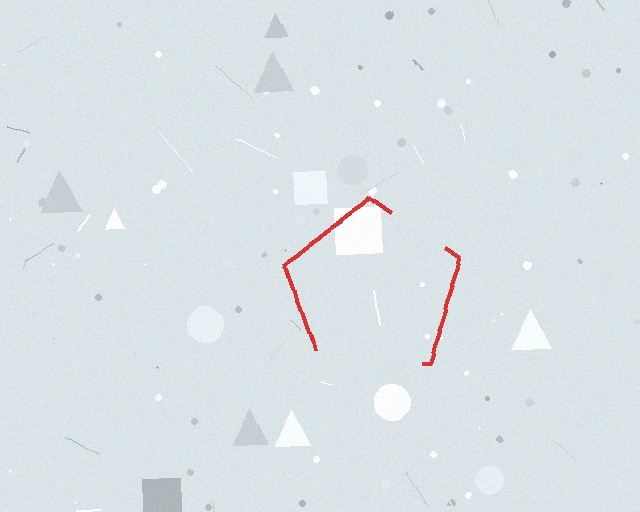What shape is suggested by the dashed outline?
The dashed outline suggests a pentagon.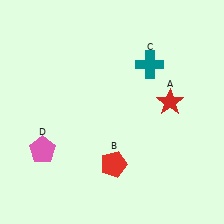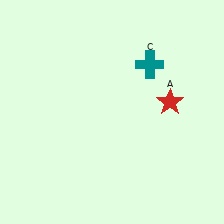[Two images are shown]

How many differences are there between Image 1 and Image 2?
There are 2 differences between the two images.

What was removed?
The red pentagon (B), the pink pentagon (D) were removed in Image 2.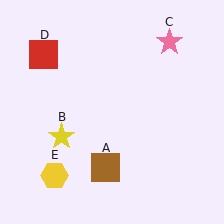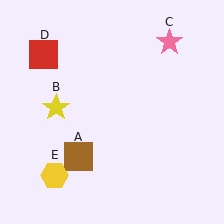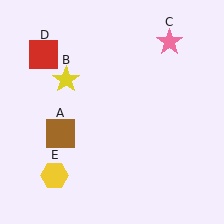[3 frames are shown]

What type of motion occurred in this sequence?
The brown square (object A), yellow star (object B) rotated clockwise around the center of the scene.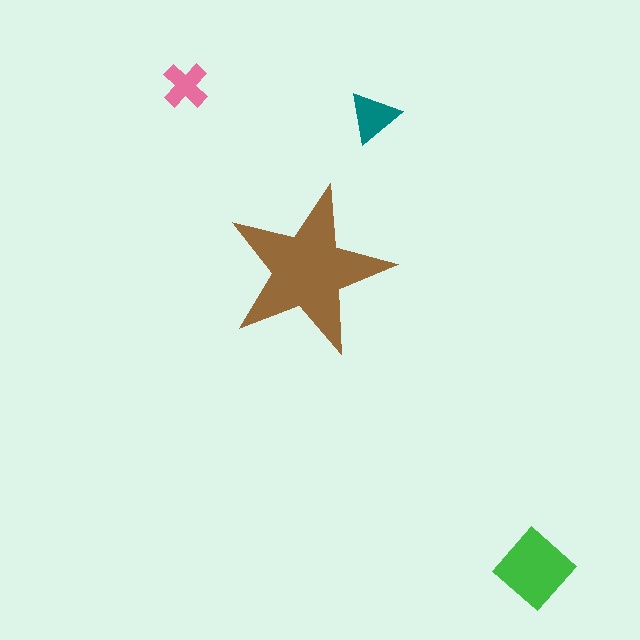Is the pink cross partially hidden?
No, the pink cross is fully visible.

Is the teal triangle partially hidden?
No, the teal triangle is fully visible.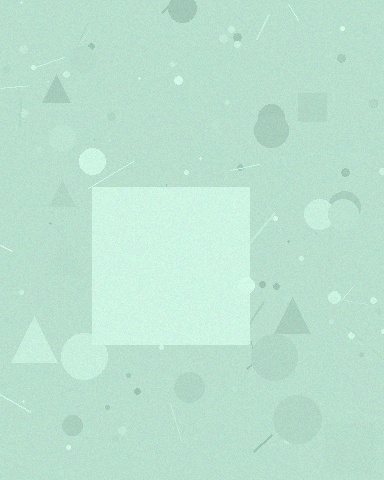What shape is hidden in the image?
A square is hidden in the image.